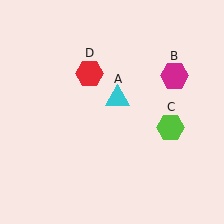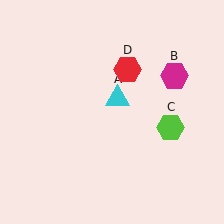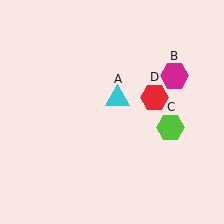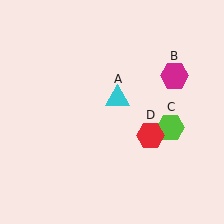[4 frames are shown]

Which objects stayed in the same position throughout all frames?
Cyan triangle (object A) and magenta hexagon (object B) and lime hexagon (object C) remained stationary.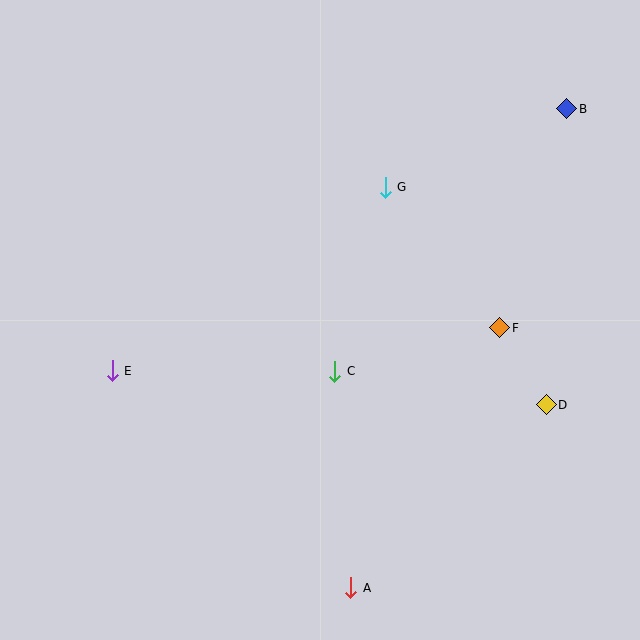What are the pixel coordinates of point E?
Point E is at (112, 371).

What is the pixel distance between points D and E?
The distance between D and E is 435 pixels.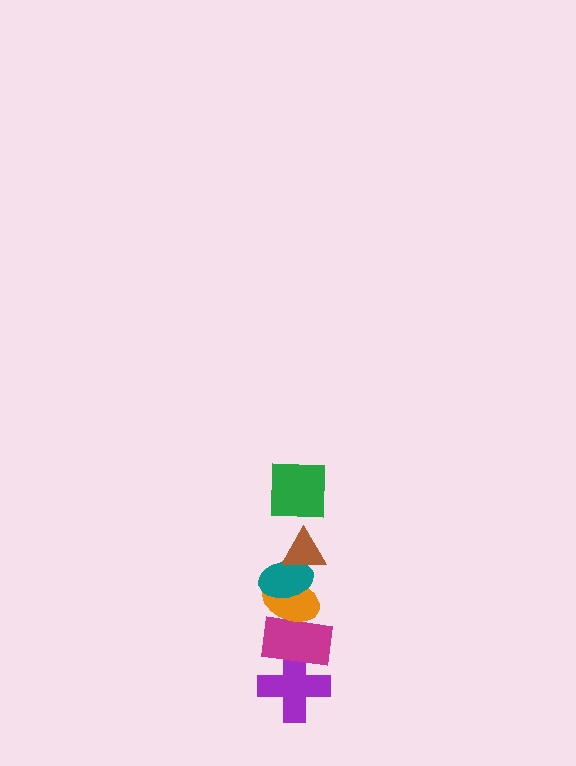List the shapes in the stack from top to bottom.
From top to bottom: the green square, the brown triangle, the teal ellipse, the orange ellipse, the magenta rectangle, the purple cross.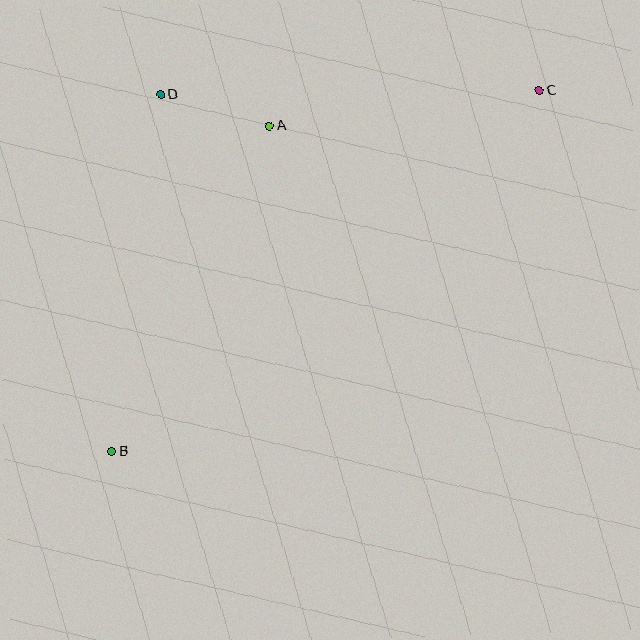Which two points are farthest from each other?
Points B and C are farthest from each other.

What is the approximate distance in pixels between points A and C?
The distance between A and C is approximately 272 pixels.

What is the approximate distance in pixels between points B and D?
The distance between B and D is approximately 360 pixels.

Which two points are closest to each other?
Points A and D are closest to each other.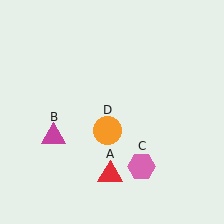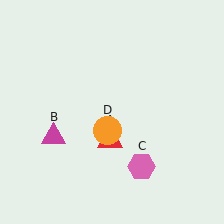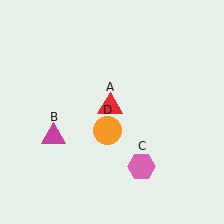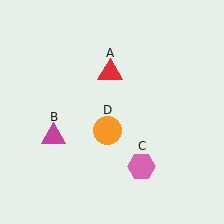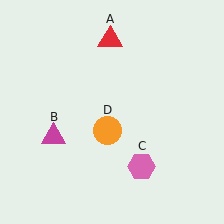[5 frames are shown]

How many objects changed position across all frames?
1 object changed position: red triangle (object A).